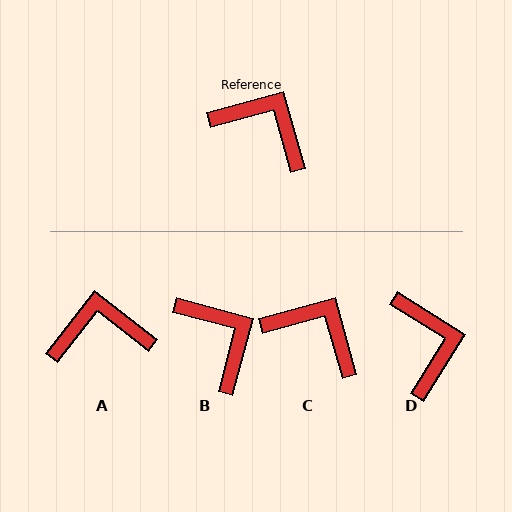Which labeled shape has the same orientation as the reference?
C.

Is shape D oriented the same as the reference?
No, it is off by about 48 degrees.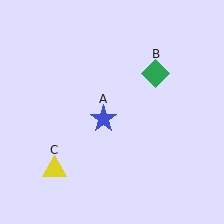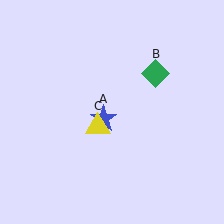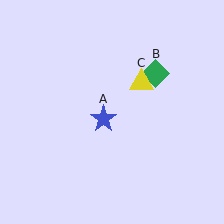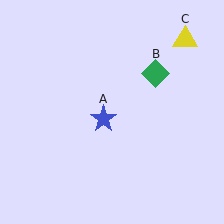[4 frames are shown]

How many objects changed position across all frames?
1 object changed position: yellow triangle (object C).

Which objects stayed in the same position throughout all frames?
Blue star (object A) and green diamond (object B) remained stationary.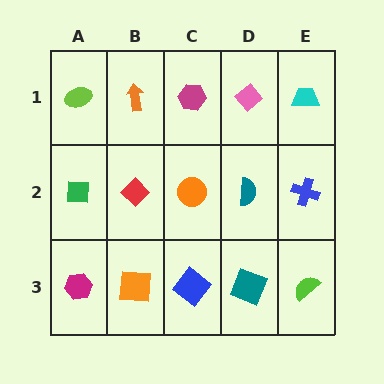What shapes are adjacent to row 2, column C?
A magenta hexagon (row 1, column C), a blue diamond (row 3, column C), a red diamond (row 2, column B), a teal semicircle (row 2, column D).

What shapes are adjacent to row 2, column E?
A cyan trapezoid (row 1, column E), a lime semicircle (row 3, column E), a teal semicircle (row 2, column D).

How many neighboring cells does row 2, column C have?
4.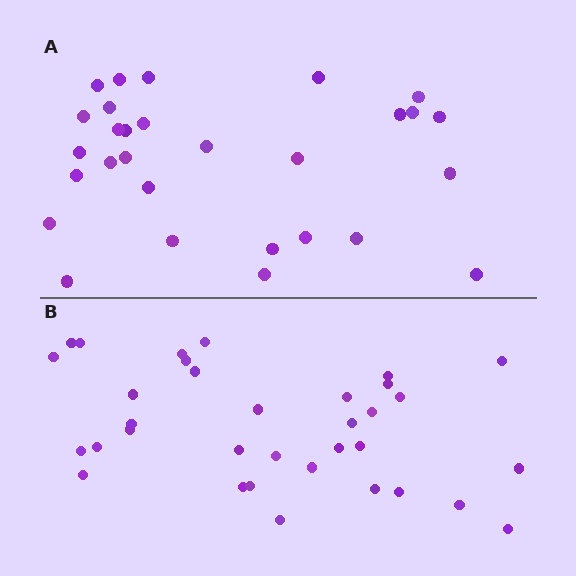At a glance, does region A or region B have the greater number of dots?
Region B (the bottom region) has more dots.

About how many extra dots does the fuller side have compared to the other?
Region B has about 5 more dots than region A.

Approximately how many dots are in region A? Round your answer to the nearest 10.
About 30 dots. (The exact count is 29, which rounds to 30.)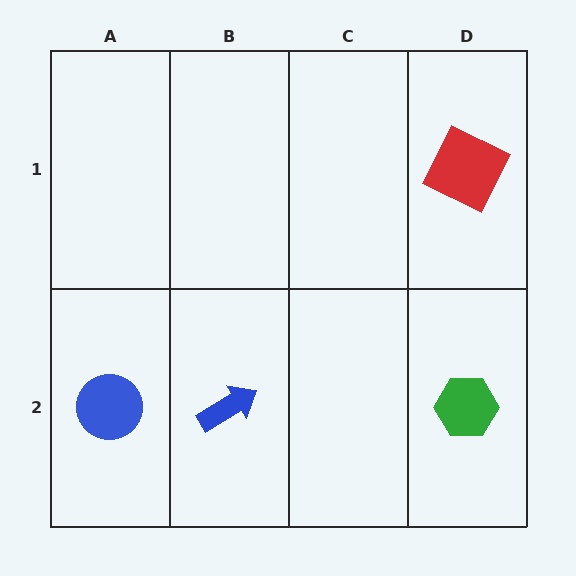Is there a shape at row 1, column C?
No, that cell is empty.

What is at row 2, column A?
A blue circle.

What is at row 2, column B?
A blue arrow.